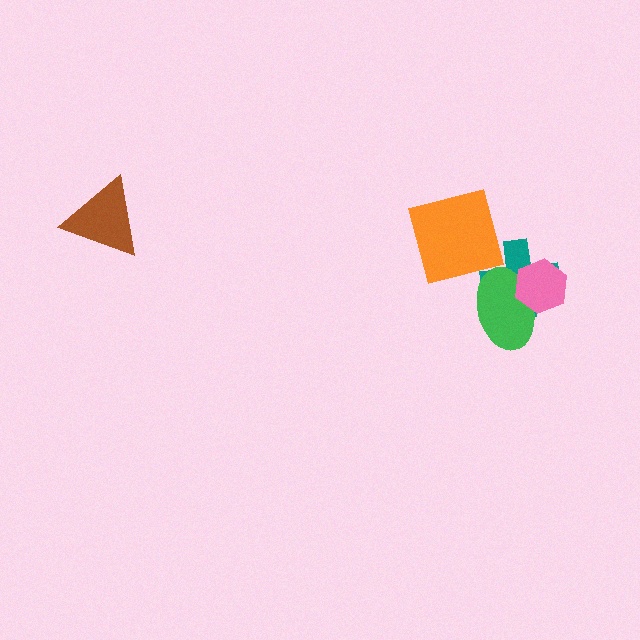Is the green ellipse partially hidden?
Yes, it is partially covered by another shape.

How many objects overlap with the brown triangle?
0 objects overlap with the brown triangle.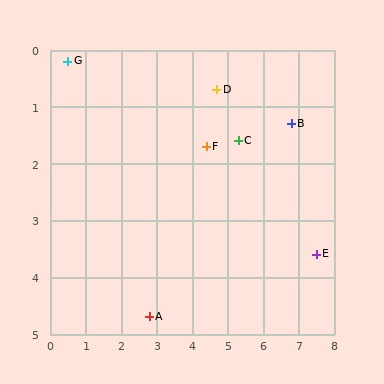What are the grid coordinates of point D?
Point D is at approximately (4.7, 0.7).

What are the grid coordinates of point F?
Point F is at approximately (4.4, 1.7).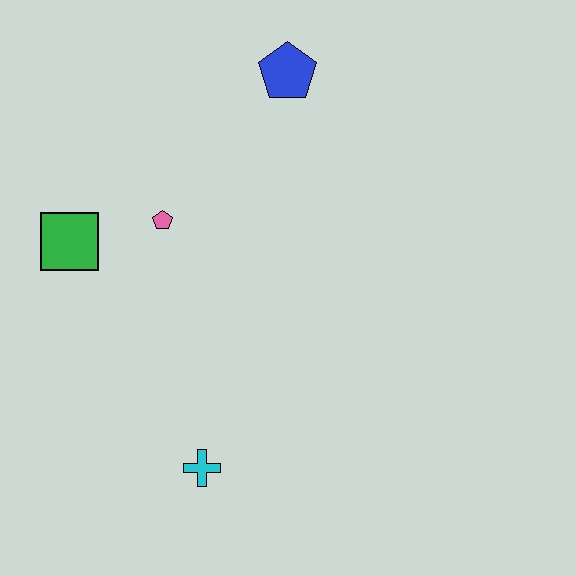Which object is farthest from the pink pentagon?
The cyan cross is farthest from the pink pentagon.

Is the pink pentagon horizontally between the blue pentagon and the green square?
Yes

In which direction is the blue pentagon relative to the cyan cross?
The blue pentagon is above the cyan cross.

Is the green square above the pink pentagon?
No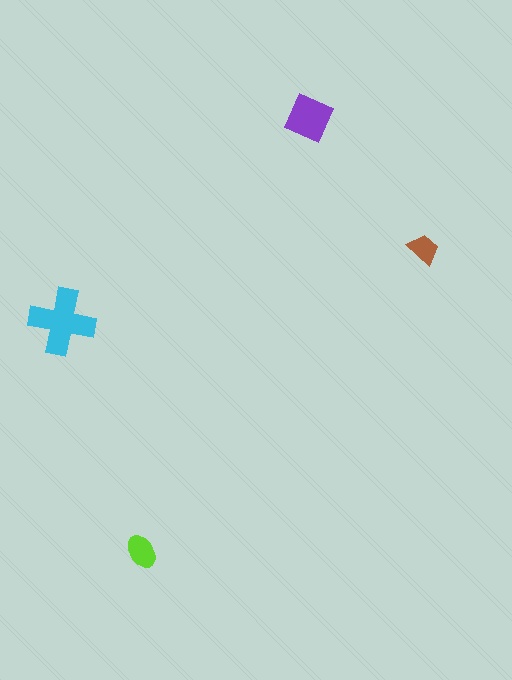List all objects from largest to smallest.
The cyan cross, the purple square, the lime ellipse, the brown trapezoid.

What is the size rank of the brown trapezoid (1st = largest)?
4th.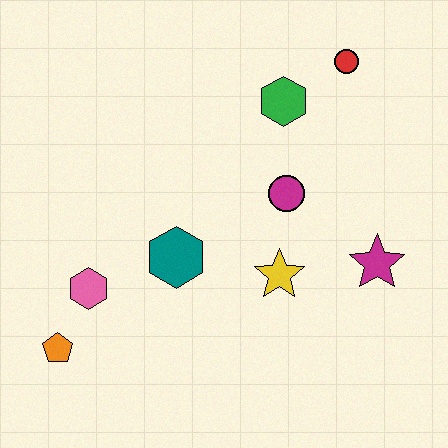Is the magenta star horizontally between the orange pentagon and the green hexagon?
No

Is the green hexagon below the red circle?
Yes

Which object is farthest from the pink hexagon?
The red circle is farthest from the pink hexagon.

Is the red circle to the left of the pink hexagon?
No